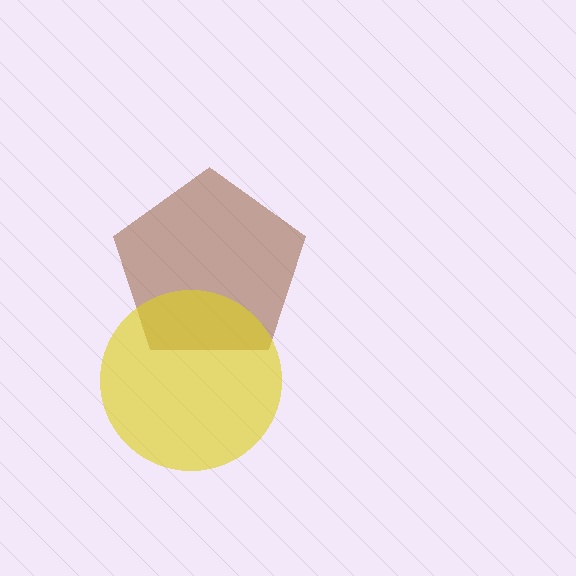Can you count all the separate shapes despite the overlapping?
Yes, there are 2 separate shapes.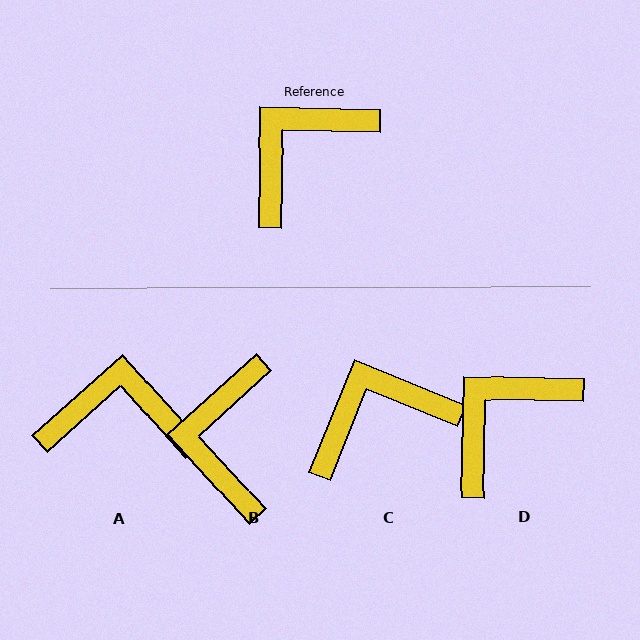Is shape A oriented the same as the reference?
No, it is off by about 47 degrees.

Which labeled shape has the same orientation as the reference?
D.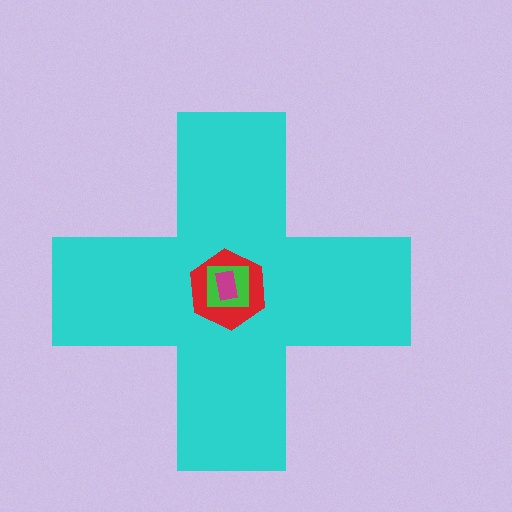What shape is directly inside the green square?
The magenta rectangle.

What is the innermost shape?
The magenta rectangle.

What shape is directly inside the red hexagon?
The green square.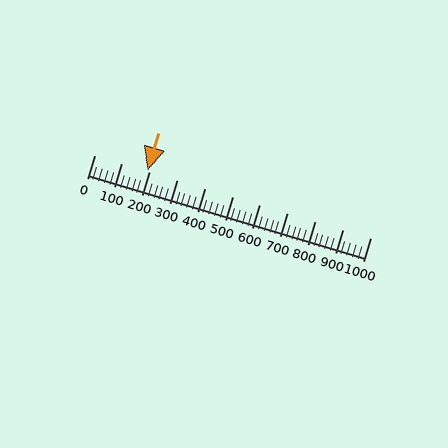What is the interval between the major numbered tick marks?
The major tick marks are spaced 100 units apart.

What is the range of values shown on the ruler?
The ruler shows values from 0 to 1000.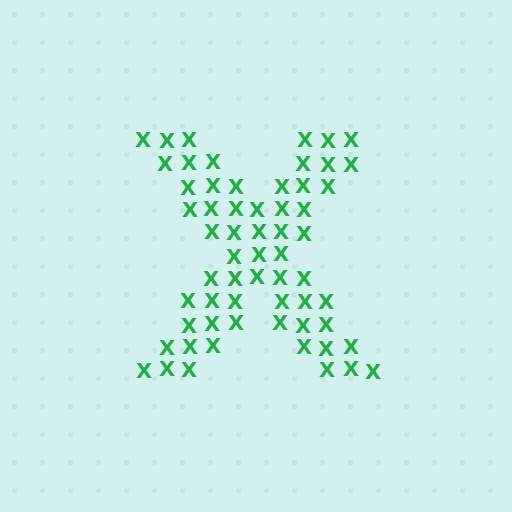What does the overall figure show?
The overall figure shows the letter X.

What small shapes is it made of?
It is made of small letter X's.